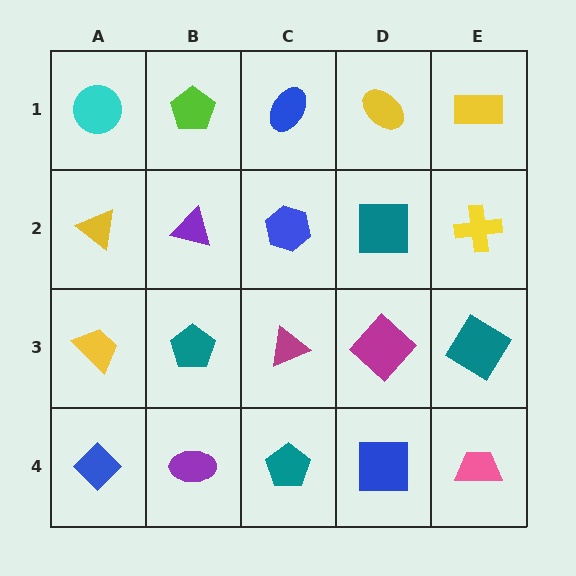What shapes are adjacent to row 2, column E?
A yellow rectangle (row 1, column E), a teal diamond (row 3, column E), a teal square (row 2, column D).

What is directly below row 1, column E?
A yellow cross.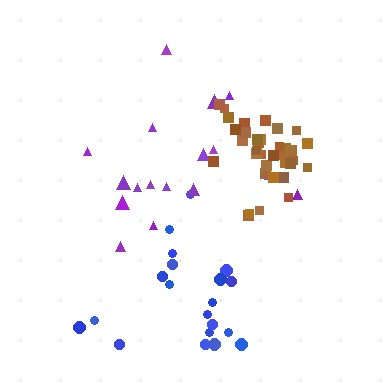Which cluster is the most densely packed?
Brown.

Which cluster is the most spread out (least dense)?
Purple.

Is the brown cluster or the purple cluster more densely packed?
Brown.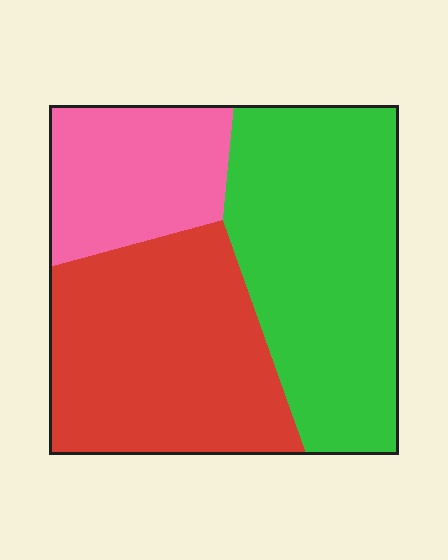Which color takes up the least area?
Pink, at roughly 20%.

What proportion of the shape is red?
Red takes up between a third and a half of the shape.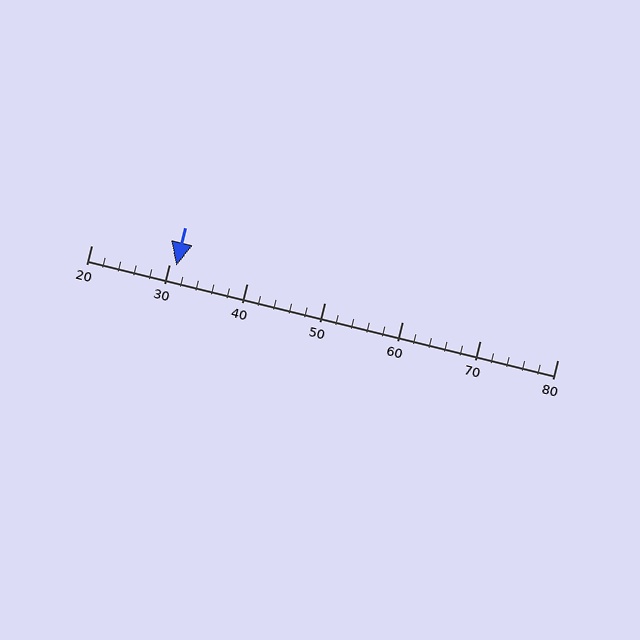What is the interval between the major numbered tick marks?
The major tick marks are spaced 10 units apart.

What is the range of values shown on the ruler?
The ruler shows values from 20 to 80.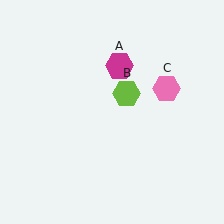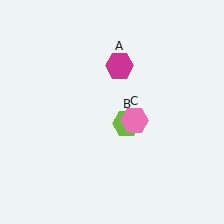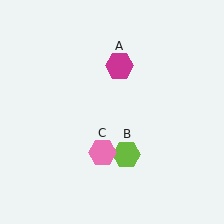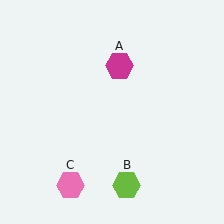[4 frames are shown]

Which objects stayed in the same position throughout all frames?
Magenta hexagon (object A) remained stationary.